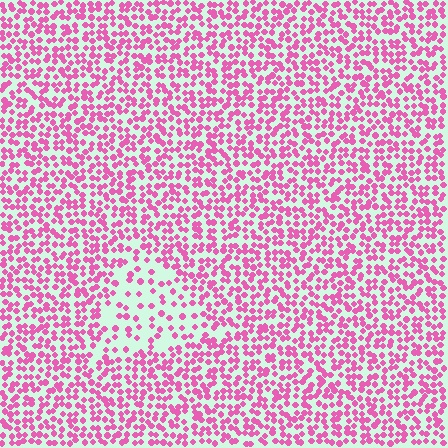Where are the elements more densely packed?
The elements are more densely packed outside the triangle boundary.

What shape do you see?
I see a triangle.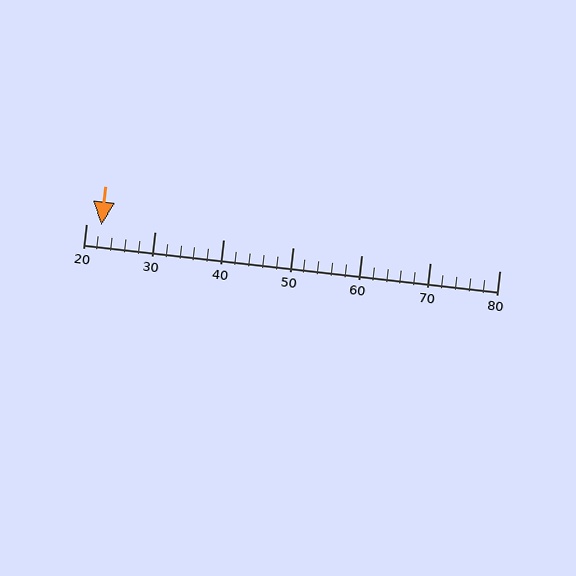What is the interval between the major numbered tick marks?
The major tick marks are spaced 10 units apart.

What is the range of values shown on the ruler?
The ruler shows values from 20 to 80.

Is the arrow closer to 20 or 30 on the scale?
The arrow is closer to 20.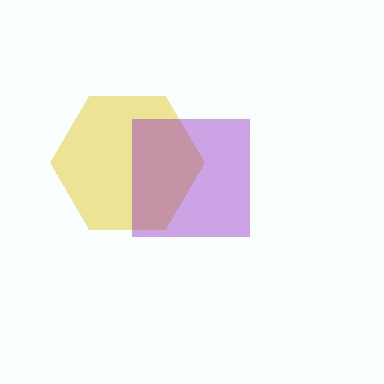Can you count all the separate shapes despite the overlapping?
Yes, there are 2 separate shapes.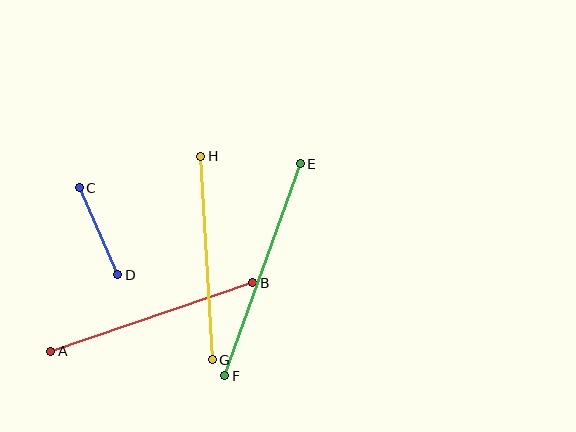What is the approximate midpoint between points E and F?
The midpoint is at approximately (263, 270) pixels.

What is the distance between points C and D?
The distance is approximately 95 pixels.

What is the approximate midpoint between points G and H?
The midpoint is at approximately (206, 258) pixels.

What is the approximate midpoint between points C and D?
The midpoint is at approximately (99, 231) pixels.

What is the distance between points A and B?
The distance is approximately 213 pixels.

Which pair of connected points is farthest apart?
Points E and F are farthest apart.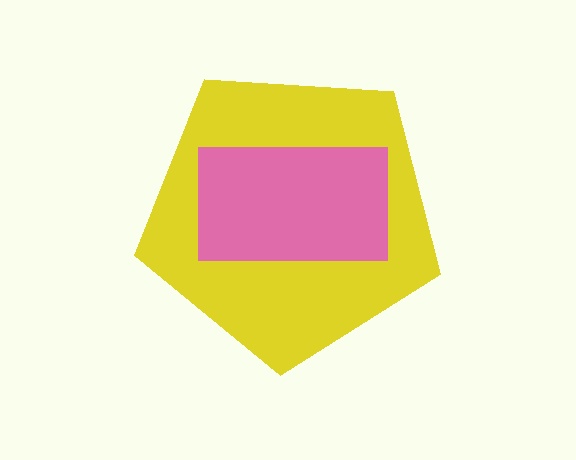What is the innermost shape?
The pink rectangle.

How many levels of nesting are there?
2.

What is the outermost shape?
The yellow pentagon.